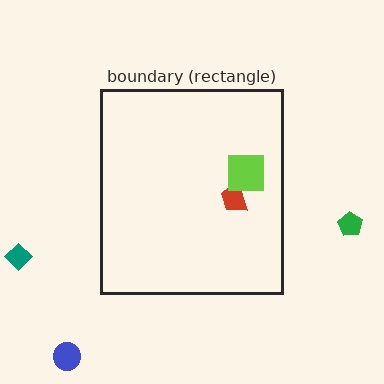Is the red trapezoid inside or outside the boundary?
Inside.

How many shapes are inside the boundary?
2 inside, 3 outside.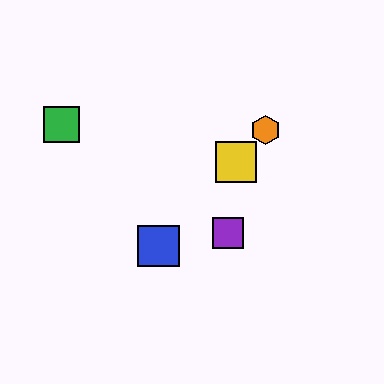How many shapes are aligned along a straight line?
4 shapes (the red square, the blue square, the yellow square, the orange hexagon) are aligned along a straight line.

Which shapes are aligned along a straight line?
The red square, the blue square, the yellow square, the orange hexagon are aligned along a straight line.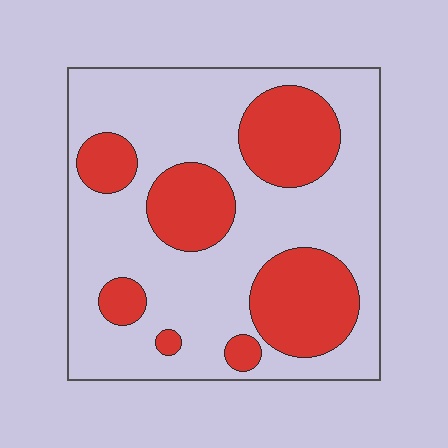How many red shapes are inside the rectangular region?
7.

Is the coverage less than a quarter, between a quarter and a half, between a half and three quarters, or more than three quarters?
Between a quarter and a half.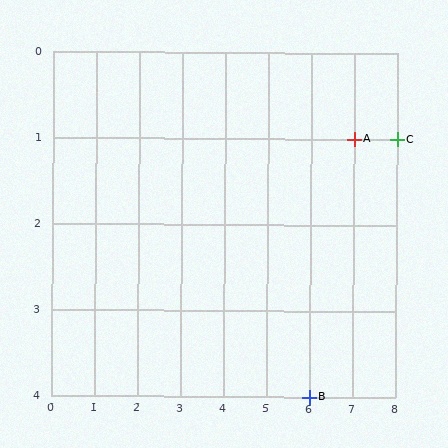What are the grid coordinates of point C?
Point C is at grid coordinates (8, 1).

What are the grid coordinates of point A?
Point A is at grid coordinates (7, 1).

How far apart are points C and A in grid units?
Points C and A are 1 column apart.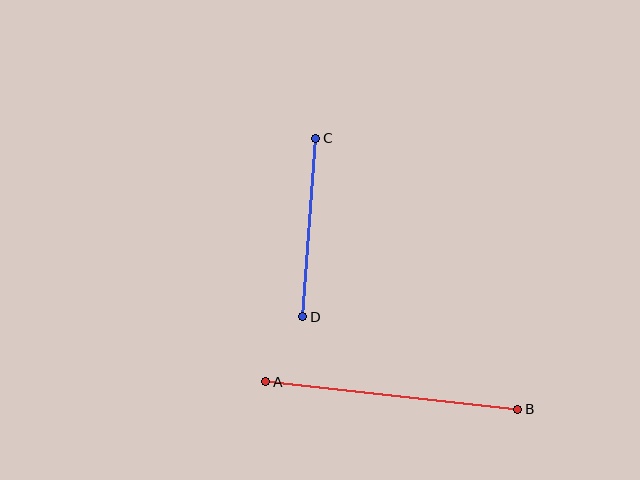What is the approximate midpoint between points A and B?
The midpoint is at approximately (392, 395) pixels.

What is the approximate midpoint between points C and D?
The midpoint is at approximately (309, 227) pixels.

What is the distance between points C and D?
The distance is approximately 179 pixels.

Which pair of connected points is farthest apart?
Points A and B are farthest apart.